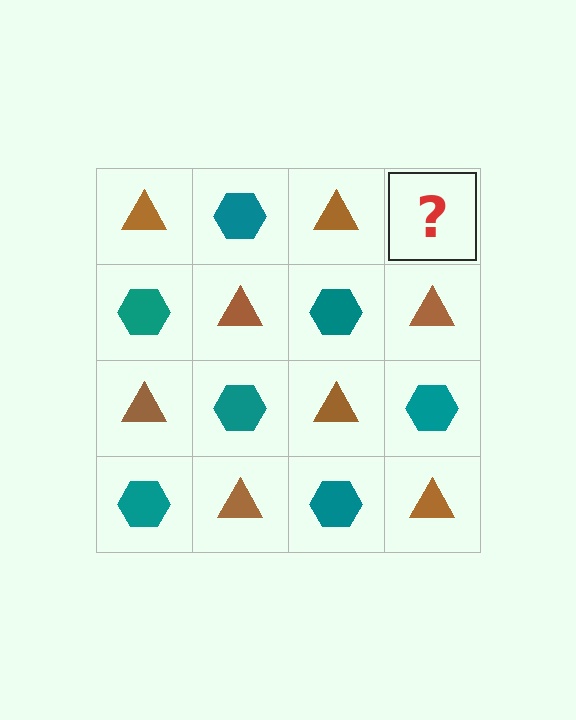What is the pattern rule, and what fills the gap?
The rule is that it alternates brown triangle and teal hexagon in a checkerboard pattern. The gap should be filled with a teal hexagon.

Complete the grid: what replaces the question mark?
The question mark should be replaced with a teal hexagon.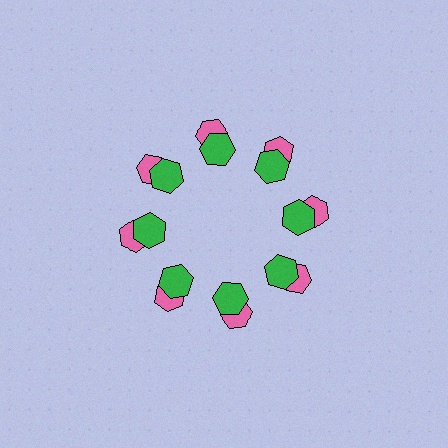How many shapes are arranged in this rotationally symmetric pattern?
There are 16 shapes, arranged in 8 groups of 2.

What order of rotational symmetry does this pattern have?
This pattern has 8-fold rotational symmetry.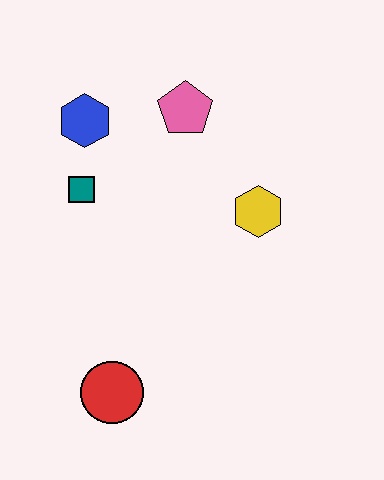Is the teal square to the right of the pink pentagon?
No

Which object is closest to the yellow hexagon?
The pink pentagon is closest to the yellow hexagon.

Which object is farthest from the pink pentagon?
The red circle is farthest from the pink pentagon.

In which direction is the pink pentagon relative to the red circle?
The pink pentagon is above the red circle.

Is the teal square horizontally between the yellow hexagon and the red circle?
No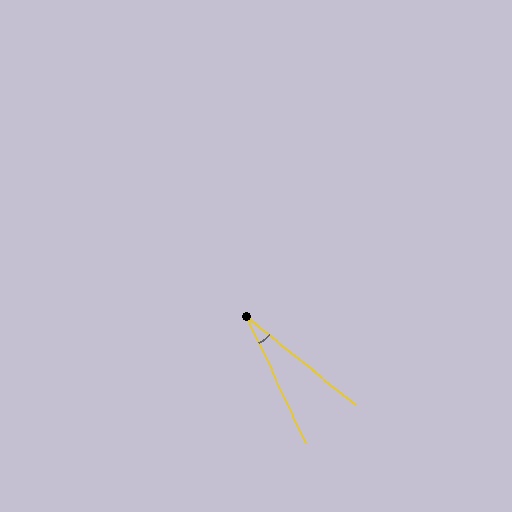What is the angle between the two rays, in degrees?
Approximately 26 degrees.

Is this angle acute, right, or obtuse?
It is acute.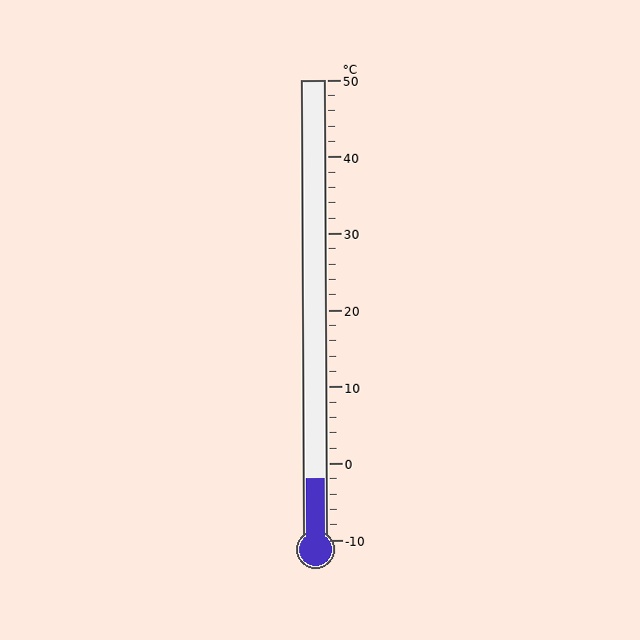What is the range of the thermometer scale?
The thermometer scale ranges from -10°C to 50°C.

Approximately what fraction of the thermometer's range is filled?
The thermometer is filled to approximately 15% of its range.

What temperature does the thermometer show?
The thermometer shows approximately -2°C.